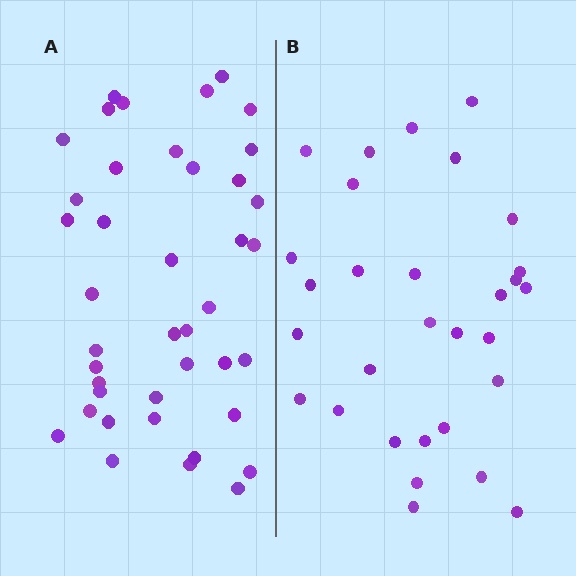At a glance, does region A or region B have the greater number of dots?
Region A (the left region) has more dots.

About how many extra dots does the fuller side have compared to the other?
Region A has roughly 12 or so more dots than region B.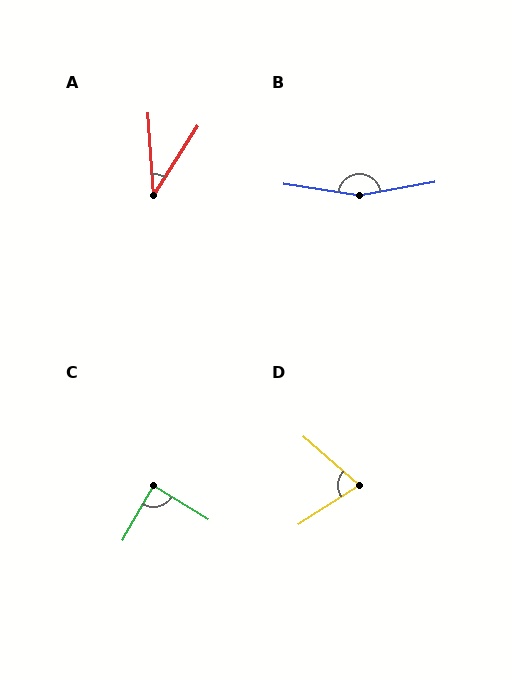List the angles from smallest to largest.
A (37°), D (74°), C (88°), B (161°).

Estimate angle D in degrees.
Approximately 74 degrees.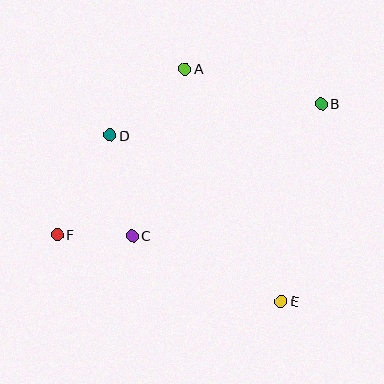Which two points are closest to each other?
Points C and F are closest to each other.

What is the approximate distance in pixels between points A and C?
The distance between A and C is approximately 175 pixels.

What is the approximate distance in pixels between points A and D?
The distance between A and D is approximately 100 pixels.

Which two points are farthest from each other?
Points B and F are farthest from each other.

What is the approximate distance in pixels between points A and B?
The distance between A and B is approximately 141 pixels.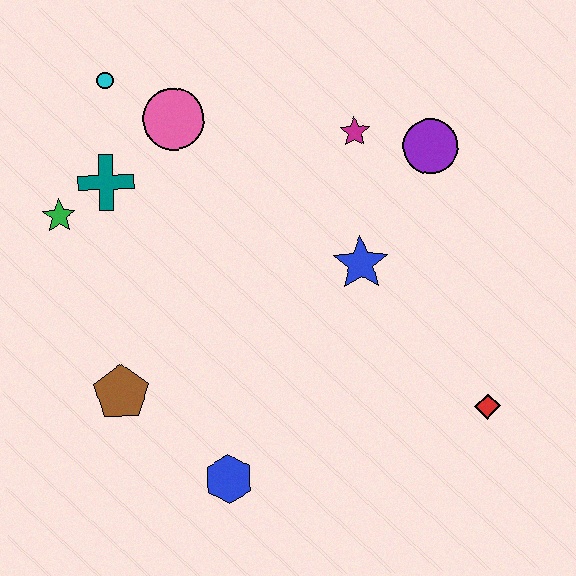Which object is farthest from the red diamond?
The cyan circle is farthest from the red diamond.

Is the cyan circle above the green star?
Yes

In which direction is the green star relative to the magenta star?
The green star is to the left of the magenta star.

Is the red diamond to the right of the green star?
Yes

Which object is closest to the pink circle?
The cyan circle is closest to the pink circle.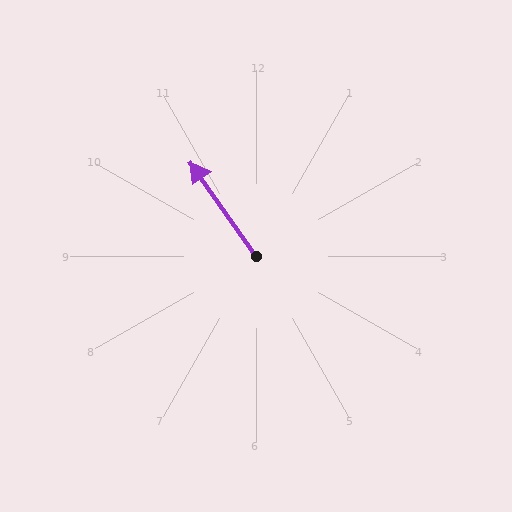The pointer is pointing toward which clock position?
Roughly 11 o'clock.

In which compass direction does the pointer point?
Northwest.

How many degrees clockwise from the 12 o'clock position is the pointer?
Approximately 325 degrees.